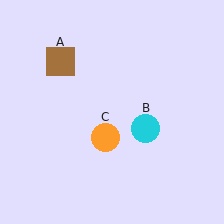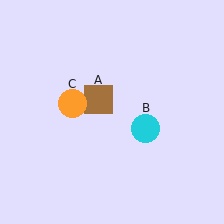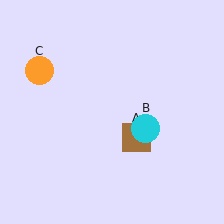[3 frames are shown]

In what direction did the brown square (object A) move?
The brown square (object A) moved down and to the right.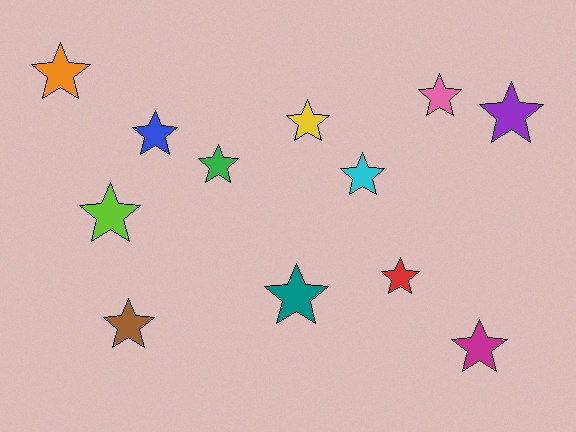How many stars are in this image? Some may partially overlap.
There are 12 stars.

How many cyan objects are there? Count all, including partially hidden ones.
There is 1 cyan object.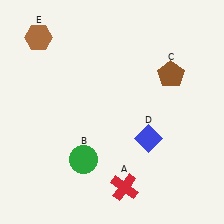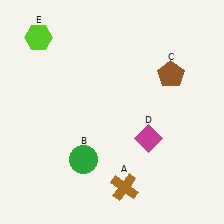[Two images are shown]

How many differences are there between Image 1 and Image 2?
There are 3 differences between the two images.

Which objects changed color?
A changed from red to brown. D changed from blue to magenta. E changed from brown to lime.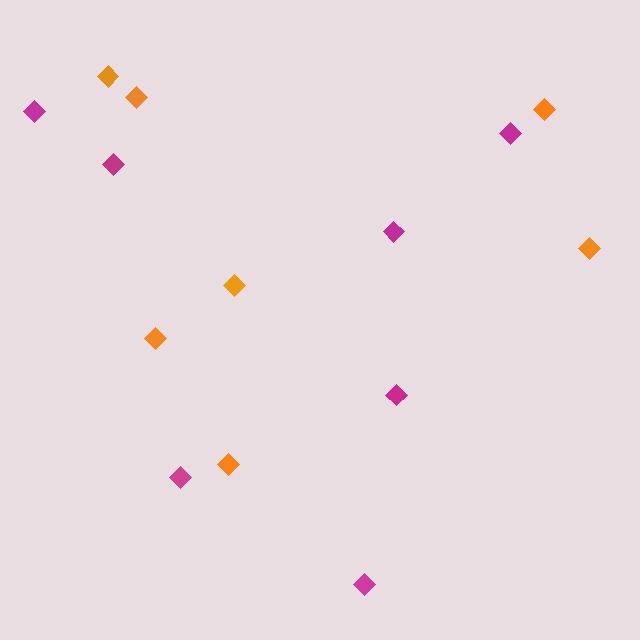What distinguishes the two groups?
There are 2 groups: one group of magenta diamonds (7) and one group of orange diamonds (7).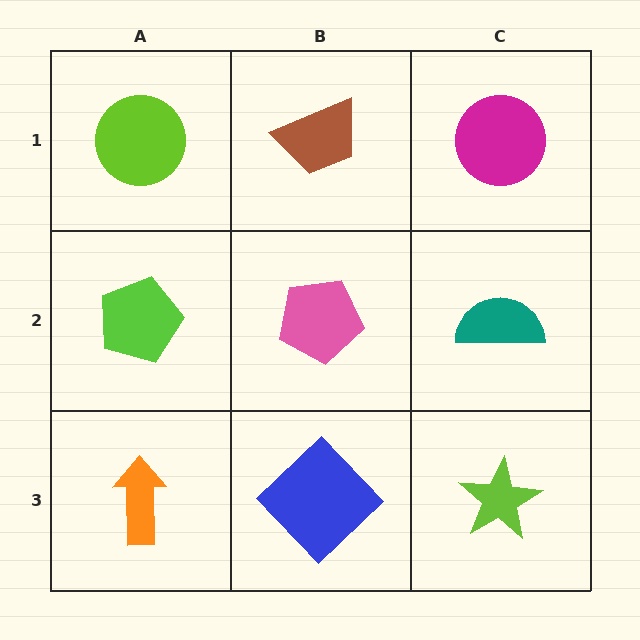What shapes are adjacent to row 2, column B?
A brown trapezoid (row 1, column B), a blue diamond (row 3, column B), a lime pentagon (row 2, column A), a teal semicircle (row 2, column C).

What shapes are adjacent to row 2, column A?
A lime circle (row 1, column A), an orange arrow (row 3, column A), a pink pentagon (row 2, column B).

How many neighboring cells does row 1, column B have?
3.